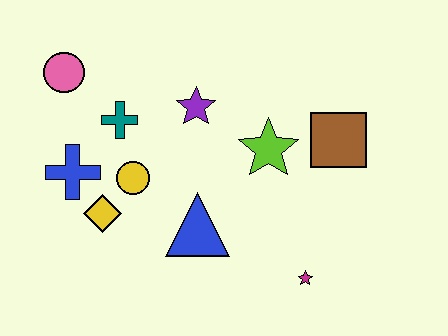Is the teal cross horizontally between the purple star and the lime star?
No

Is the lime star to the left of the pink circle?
No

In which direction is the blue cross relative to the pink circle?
The blue cross is below the pink circle.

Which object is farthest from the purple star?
The magenta star is farthest from the purple star.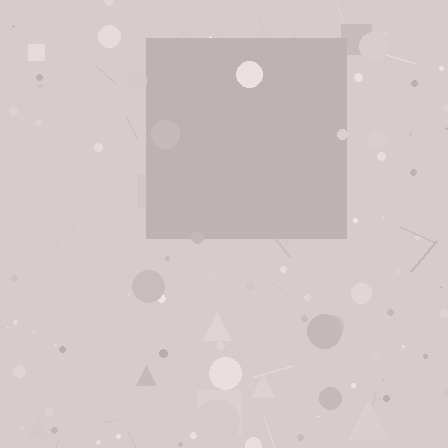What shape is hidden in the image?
A square is hidden in the image.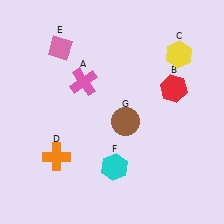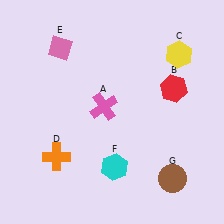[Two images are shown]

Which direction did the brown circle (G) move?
The brown circle (G) moved down.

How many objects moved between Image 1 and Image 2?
2 objects moved between the two images.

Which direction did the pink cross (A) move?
The pink cross (A) moved down.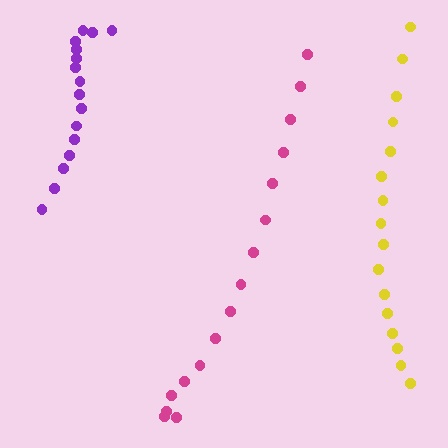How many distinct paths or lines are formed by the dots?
There are 3 distinct paths.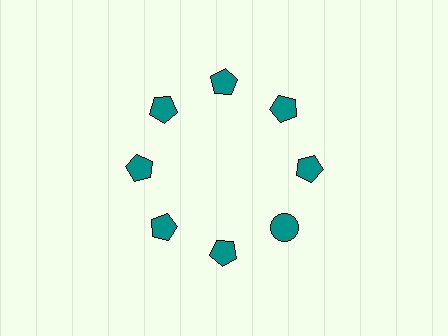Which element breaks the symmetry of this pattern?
The teal circle at roughly the 4 o'clock position breaks the symmetry. All other shapes are teal pentagons.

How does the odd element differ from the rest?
It has a different shape: circle instead of pentagon.